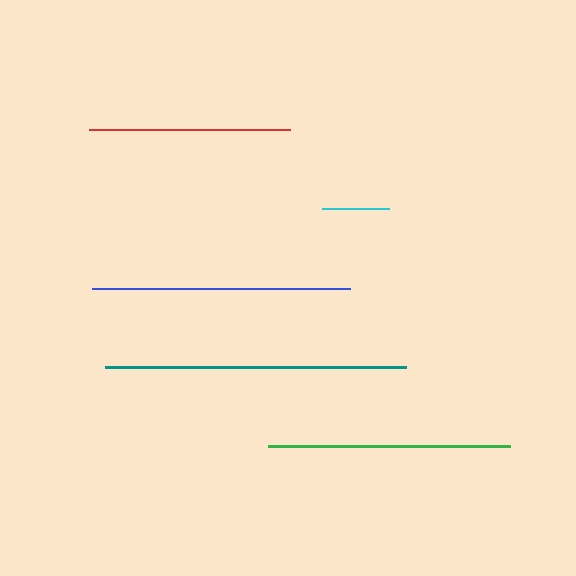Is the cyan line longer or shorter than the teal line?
The teal line is longer than the cyan line.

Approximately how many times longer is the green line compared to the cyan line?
The green line is approximately 3.6 times the length of the cyan line.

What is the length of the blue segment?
The blue segment is approximately 257 pixels long.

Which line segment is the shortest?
The cyan line is the shortest at approximately 66 pixels.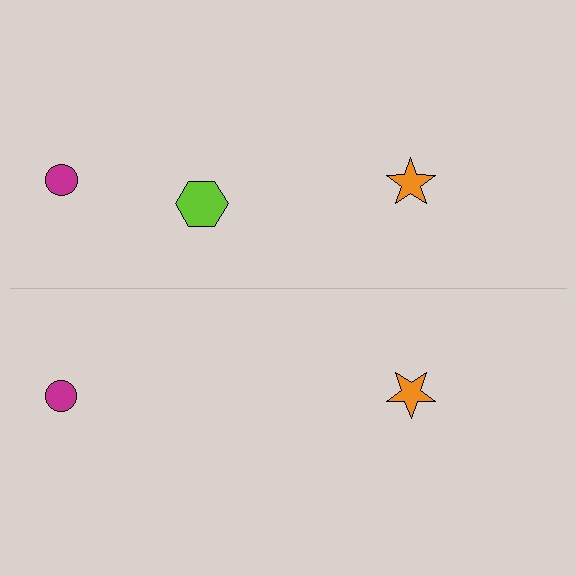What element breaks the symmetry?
A lime hexagon is missing from the bottom side.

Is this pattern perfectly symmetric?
No, the pattern is not perfectly symmetric. A lime hexagon is missing from the bottom side.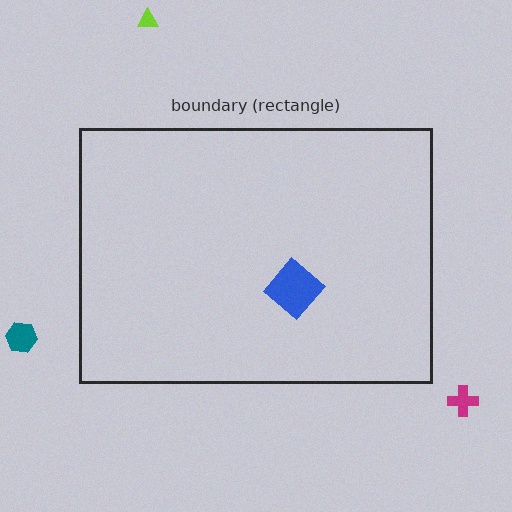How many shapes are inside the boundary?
1 inside, 3 outside.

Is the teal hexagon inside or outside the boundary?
Outside.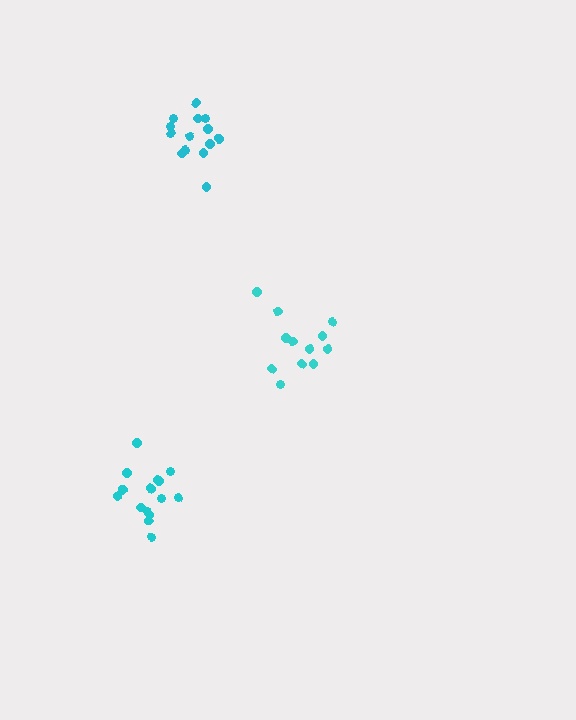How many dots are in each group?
Group 1: 15 dots, Group 2: 12 dots, Group 3: 14 dots (41 total).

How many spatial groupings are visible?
There are 3 spatial groupings.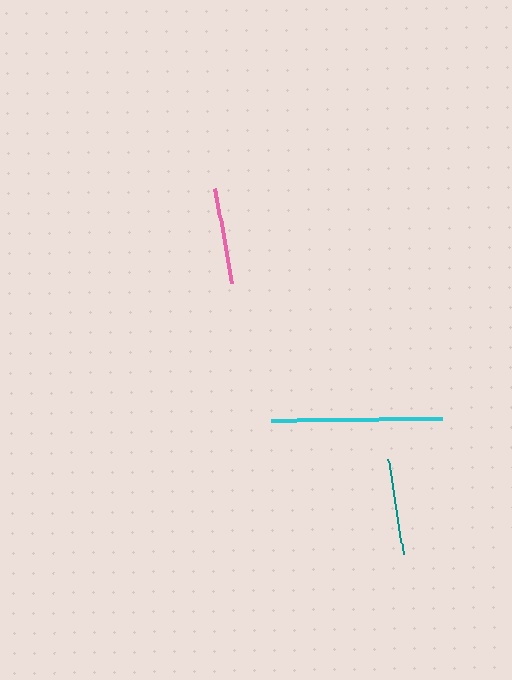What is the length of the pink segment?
The pink segment is approximately 95 pixels long.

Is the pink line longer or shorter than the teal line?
The teal line is longer than the pink line.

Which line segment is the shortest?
The pink line is the shortest at approximately 95 pixels.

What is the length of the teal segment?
The teal segment is approximately 97 pixels long.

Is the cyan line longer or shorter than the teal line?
The cyan line is longer than the teal line.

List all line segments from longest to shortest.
From longest to shortest: cyan, teal, pink.